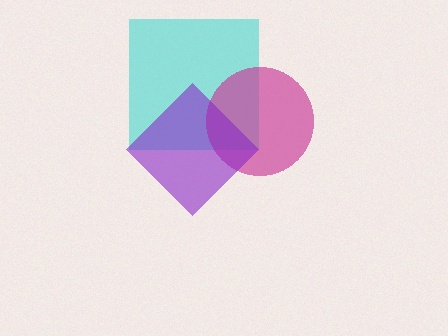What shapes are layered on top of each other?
The layered shapes are: a cyan square, a magenta circle, a purple diamond.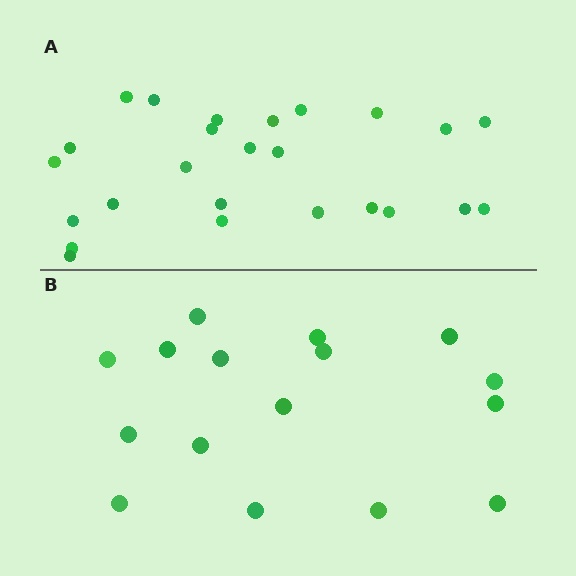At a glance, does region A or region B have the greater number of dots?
Region A (the top region) has more dots.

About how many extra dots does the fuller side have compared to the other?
Region A has roughly 8 or so more dots than region B.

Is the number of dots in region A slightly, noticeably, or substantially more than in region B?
Region A has substantially more. The ratio is roughly 1.6 to 1.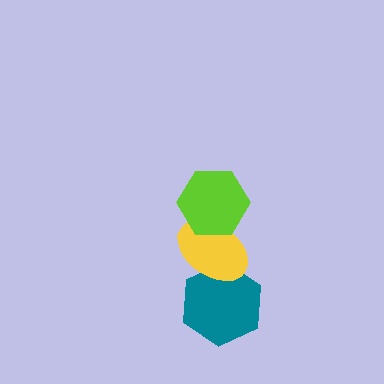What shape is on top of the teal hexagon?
The yellow ellipse is on top of the teal hexagon.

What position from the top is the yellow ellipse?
The yellow ellipse is 2nd from the top.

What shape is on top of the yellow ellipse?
The lime hexagon is on top of the yellow ellipse.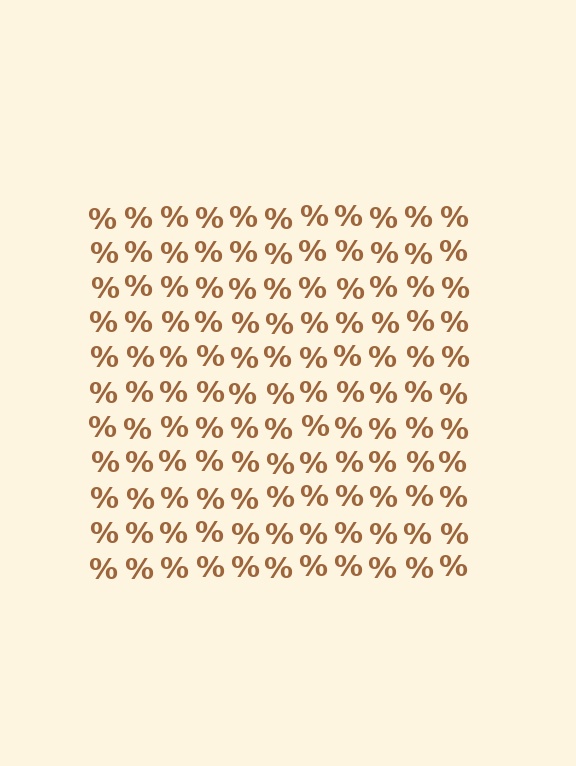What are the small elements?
The small elements are percent signs.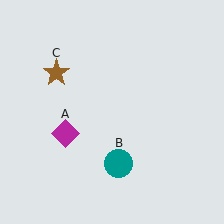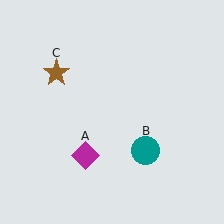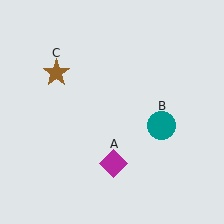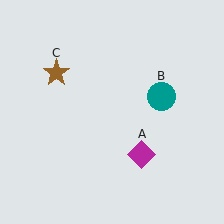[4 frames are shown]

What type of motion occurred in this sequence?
The magenta diamond (object A), teal circle (object B) rotated counterclockwise around the center of the scene.